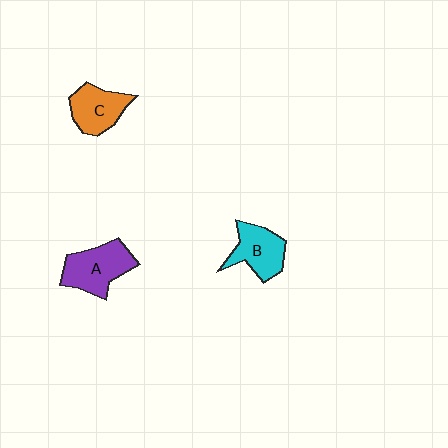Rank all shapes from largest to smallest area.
From largest to smallest: A (purple), B (cyan), C (orange).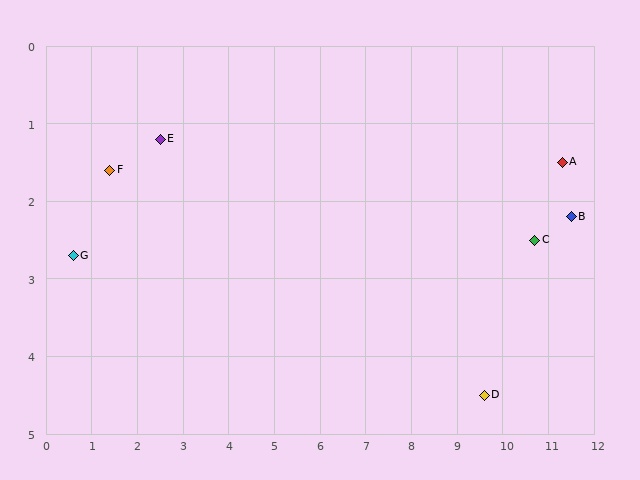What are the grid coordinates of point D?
Point D is at approximately (9.6, 4.5).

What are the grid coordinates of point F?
Point F is at approximately (1.4, 1.6).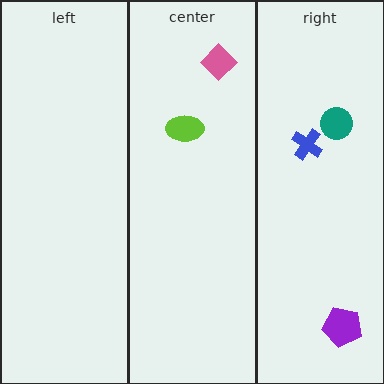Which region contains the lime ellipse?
The center region.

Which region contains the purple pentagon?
The right region.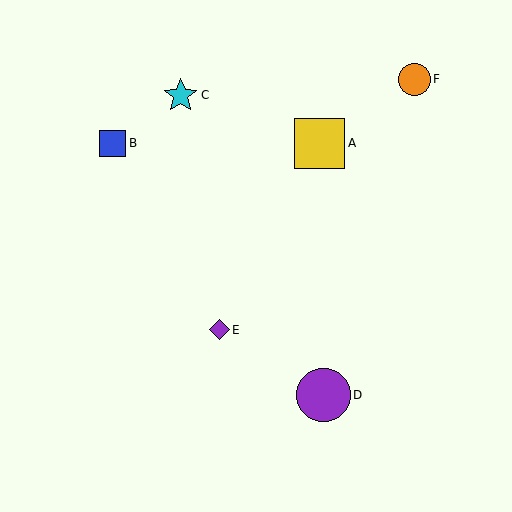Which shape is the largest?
The purple circle (labeled D) is the largest.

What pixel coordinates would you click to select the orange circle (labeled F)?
Click at (414, 79) to select the orange circle F.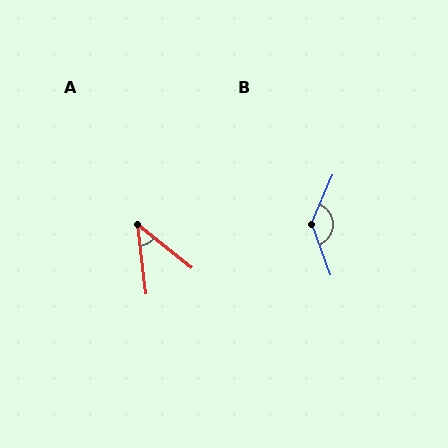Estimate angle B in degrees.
Approximately 136 degrees.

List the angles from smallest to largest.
A (44°), B (136°).